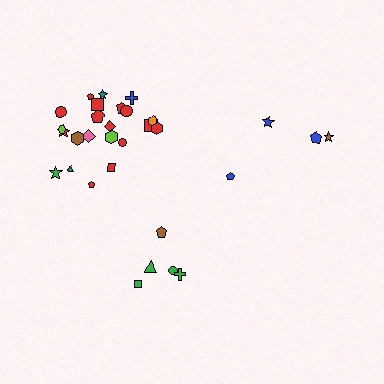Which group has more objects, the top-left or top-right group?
The top-left group.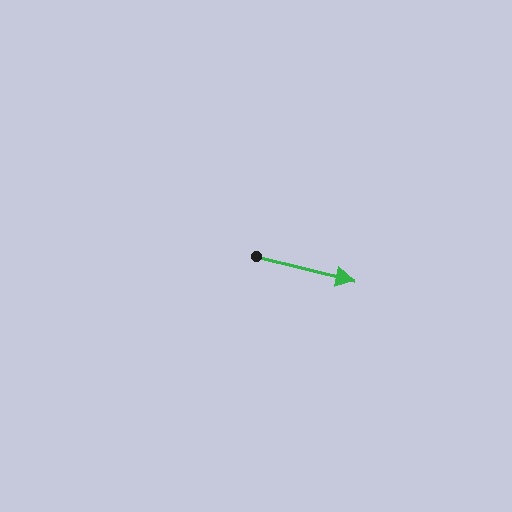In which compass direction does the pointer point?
East.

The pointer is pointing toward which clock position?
Roughly 3 o'clock.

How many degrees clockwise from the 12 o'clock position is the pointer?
Approximately 104 degrees.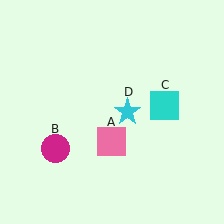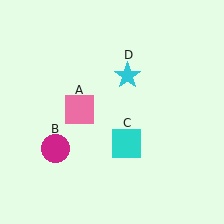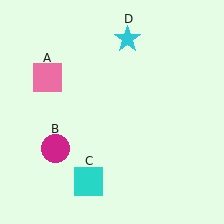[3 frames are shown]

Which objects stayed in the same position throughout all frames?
Magenta circle (object B) remained stationary.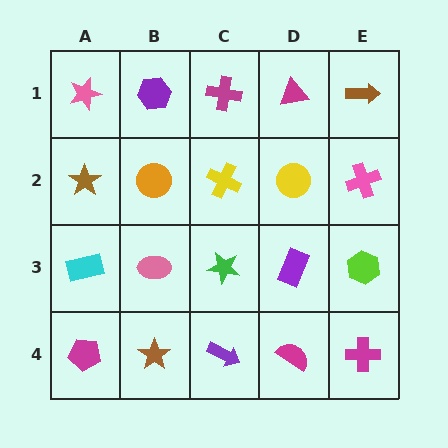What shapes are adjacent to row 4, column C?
A green star (row 3, column C), a brown star (row 4, column B), a magenta semicircle (row 4, column D).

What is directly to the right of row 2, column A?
An orange circle.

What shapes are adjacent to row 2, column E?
A brown arrow (row 1, column E), a lime hexagon (row 3, column E), a yellow circle (row 2, column D).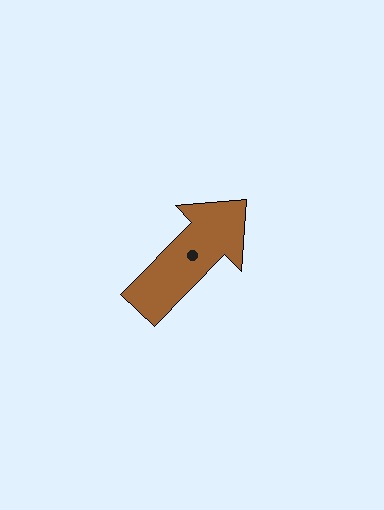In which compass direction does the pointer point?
Northeast.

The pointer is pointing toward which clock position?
Roughly 1 o'clock.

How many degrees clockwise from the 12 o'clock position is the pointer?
Approximately 44 degrees.